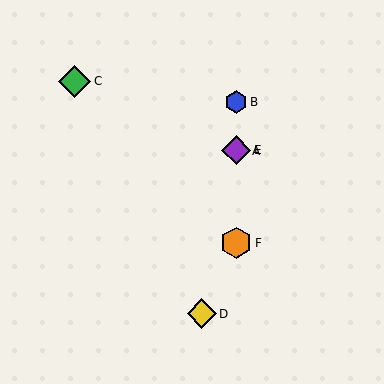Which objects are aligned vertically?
Objects A, B, E, F are aligned vertically.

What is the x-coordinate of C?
Object C is at x≈74.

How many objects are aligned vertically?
4 objects (A, B, E, F) are aligned vertically.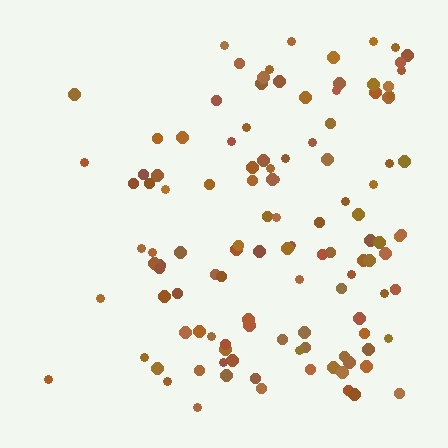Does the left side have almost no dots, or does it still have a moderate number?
Still a moderate number, just noticeably fewer than the right.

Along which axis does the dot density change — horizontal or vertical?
Horizontal.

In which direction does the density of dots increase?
From left to right, with the right side densest.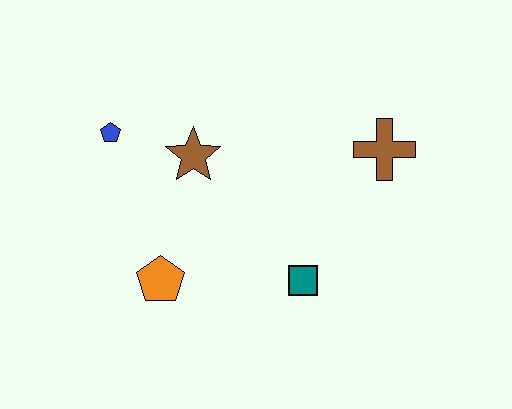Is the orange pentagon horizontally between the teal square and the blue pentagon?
Yes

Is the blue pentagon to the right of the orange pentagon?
No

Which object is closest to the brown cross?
The teal square is closest to the brown cross.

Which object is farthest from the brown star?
The brown cross is farthest from the brown star.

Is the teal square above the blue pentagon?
No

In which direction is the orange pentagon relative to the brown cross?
The orange pentagon is to the left of the brown cross.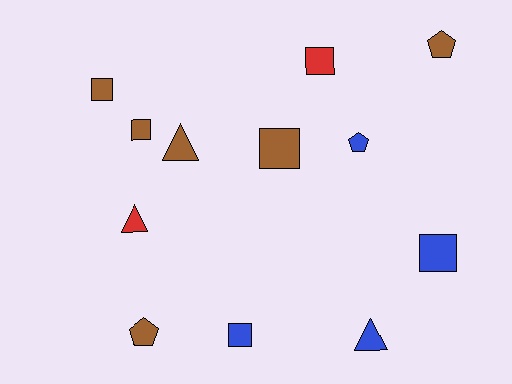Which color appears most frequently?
Brown, with 6 objects.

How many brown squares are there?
There are 3 brown squares.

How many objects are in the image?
There are 12 objects.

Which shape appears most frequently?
Square, with 6 objects.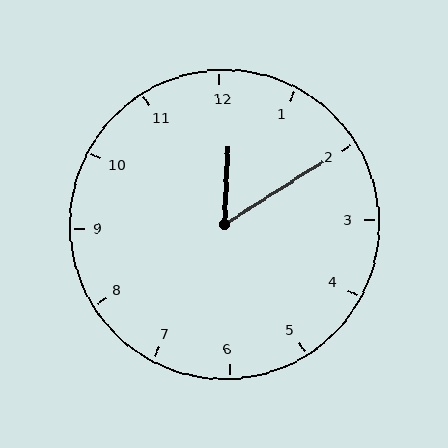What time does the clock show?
12:10.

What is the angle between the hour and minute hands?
Approximately 55 degrees.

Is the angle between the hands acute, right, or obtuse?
It is acute.